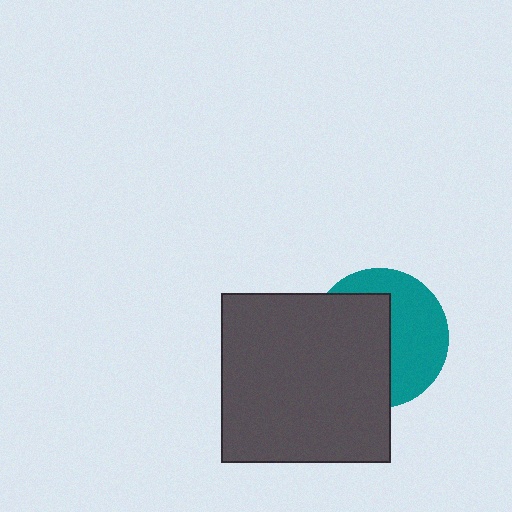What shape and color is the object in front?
The object in front is a dark gray square.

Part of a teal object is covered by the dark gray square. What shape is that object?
It is a circle.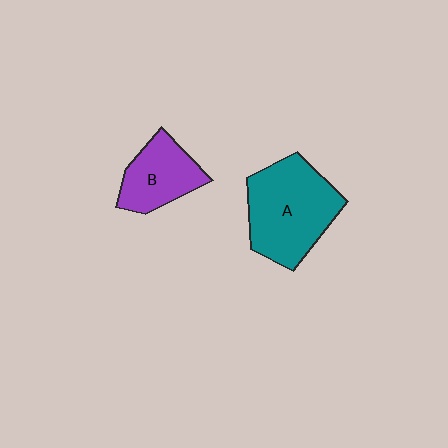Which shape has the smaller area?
Shape B (purple).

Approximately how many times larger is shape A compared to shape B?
Approximately 1.7 times.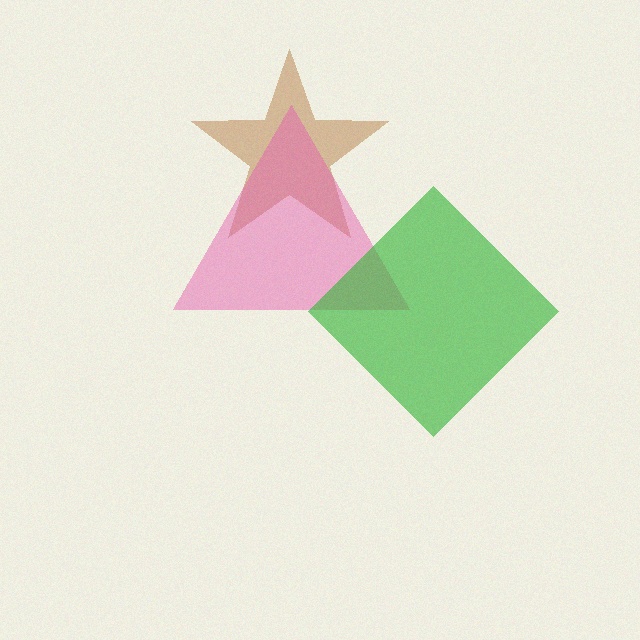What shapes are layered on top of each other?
The layered shapes are: a brown star, a pink triangle, a green diamond.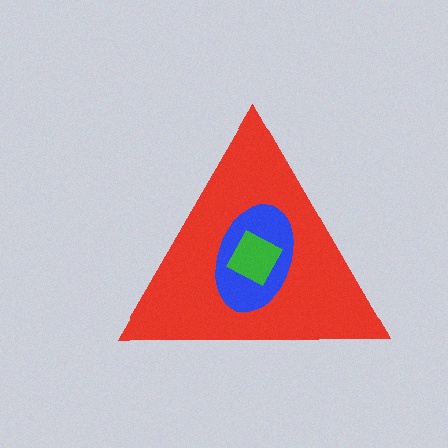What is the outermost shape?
The red triangle.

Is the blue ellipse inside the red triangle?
Yes.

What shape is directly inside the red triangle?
The blue ellipse.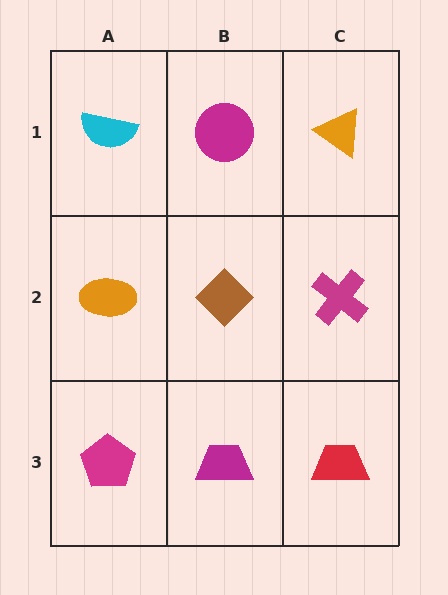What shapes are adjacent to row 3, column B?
A brown diamond (row 2, column B), a magenta pentagon (row 3, column A), a red trapezoid (row 3, column C).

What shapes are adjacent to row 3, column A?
An orange ellipse (row 2, column A), a magenta trapezoid (row 3, column B).